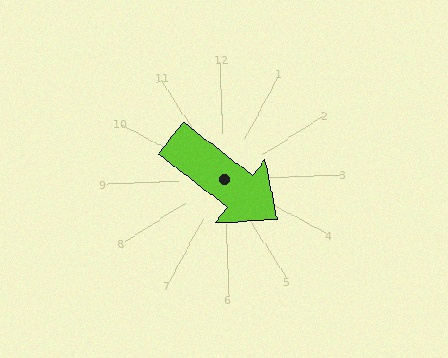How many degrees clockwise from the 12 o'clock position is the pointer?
Approximately 130 degrees.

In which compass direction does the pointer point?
Southeast.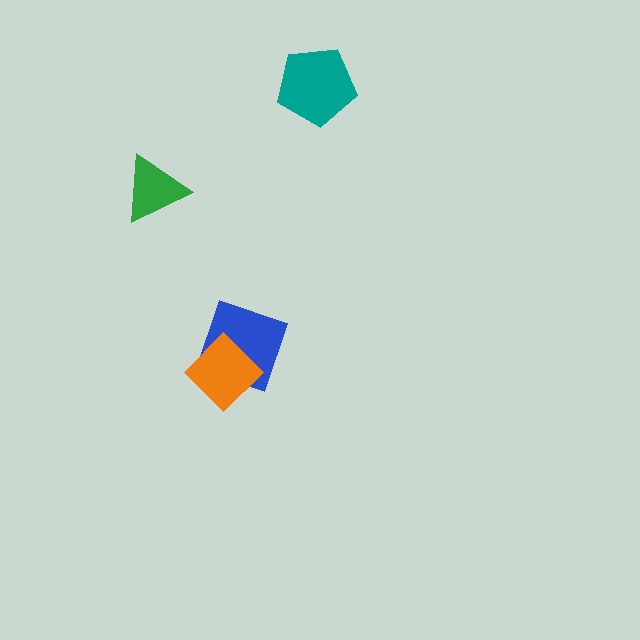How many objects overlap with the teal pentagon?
0 objects overlap with the teal pentagon.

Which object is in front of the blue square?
The orange diamond is in front of the blue square.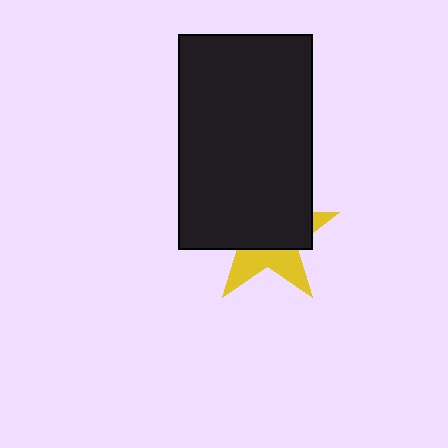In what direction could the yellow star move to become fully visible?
The yellow star could move down. That would shift it out from behind the black rectangle entirely.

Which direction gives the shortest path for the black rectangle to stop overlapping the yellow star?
Moving up gives the shortest separation.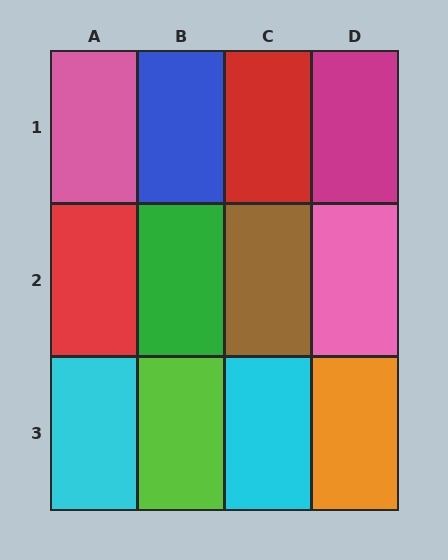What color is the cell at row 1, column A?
Pink.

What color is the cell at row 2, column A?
Red.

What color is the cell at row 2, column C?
Brown.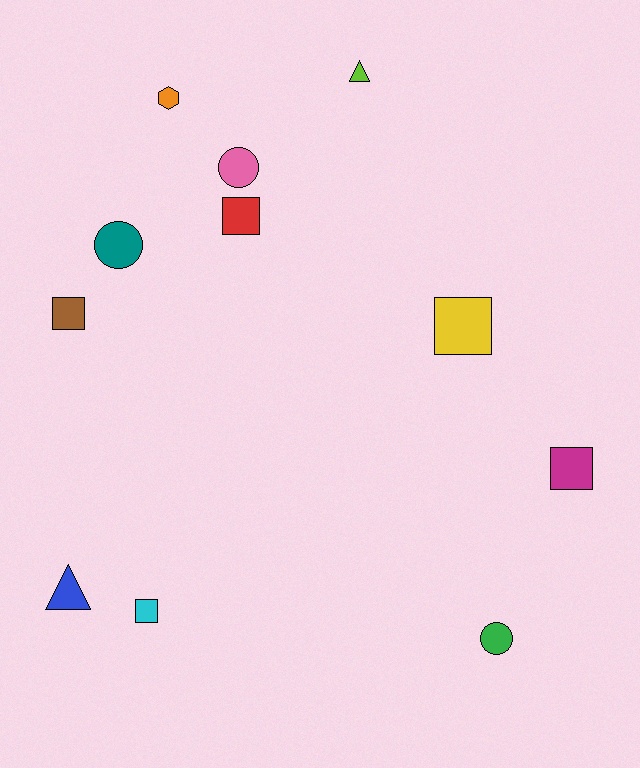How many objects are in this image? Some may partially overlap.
There are 11 objects.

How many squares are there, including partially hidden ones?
There are 5 squares.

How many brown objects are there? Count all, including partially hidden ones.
There is 1 brown object.